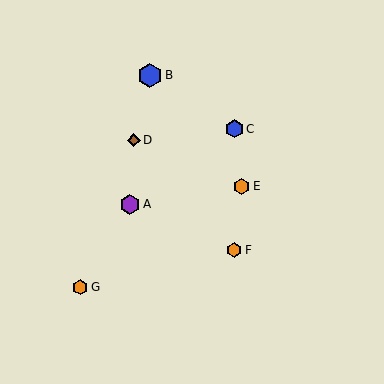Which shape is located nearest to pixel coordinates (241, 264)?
The orange hexagon (labeled F) at (234, 250) is nearest to that location.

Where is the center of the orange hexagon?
The center of the orange hexagon is at (234, 250).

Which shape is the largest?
The blue hexagon (labeled B) is the largest.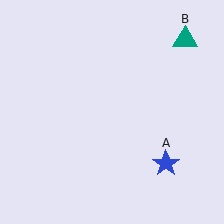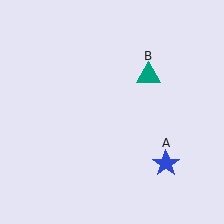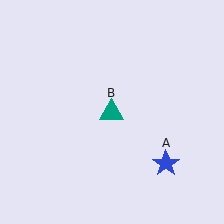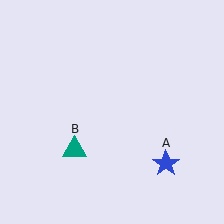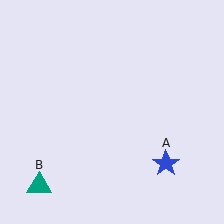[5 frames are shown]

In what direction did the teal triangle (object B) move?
The teal triangle (object B) moved down and to the left.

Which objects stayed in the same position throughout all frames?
Blue star (object A) remained stationary.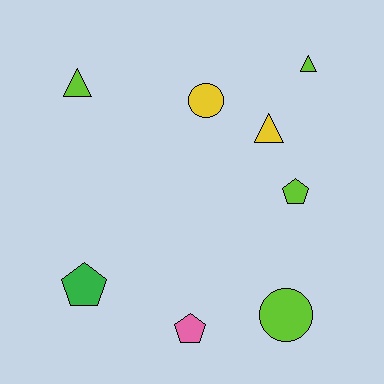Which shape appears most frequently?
Pentagon, with 3 objects.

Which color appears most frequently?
Lime, with 4 objects.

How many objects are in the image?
There are 8 objects.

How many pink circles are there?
There are no pink circles.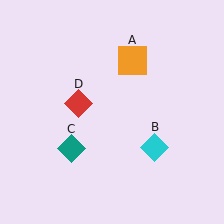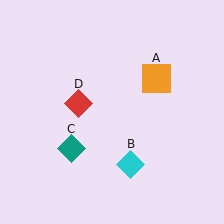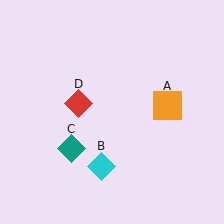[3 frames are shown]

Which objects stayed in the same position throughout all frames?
Teal diamond (object C) and red diamond (object D) remained stationary.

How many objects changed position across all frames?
2 objects changed position: orange square (object A), cyan diamond (object B).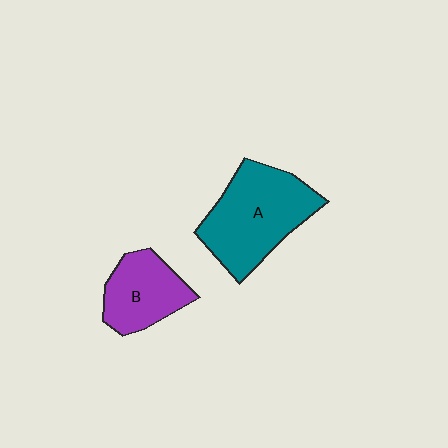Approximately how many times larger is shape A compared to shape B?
Approximately 1.6 times.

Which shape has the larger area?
Shape A (teal).